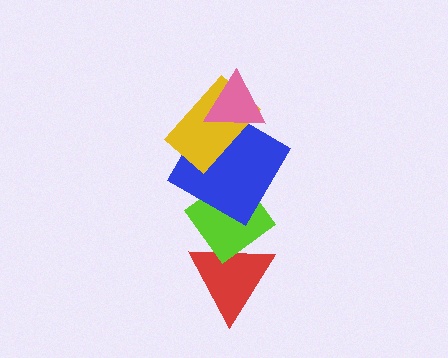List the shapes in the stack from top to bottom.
From top to bottom: the pink triangle, the yellow rectangle, the blue diamond, the lime diamond, the red triangle.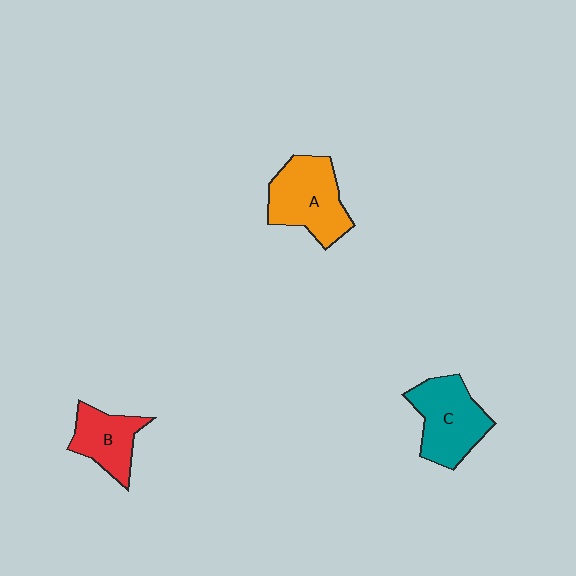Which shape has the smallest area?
Shape B (red).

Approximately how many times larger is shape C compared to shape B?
Approximately 1.4 times.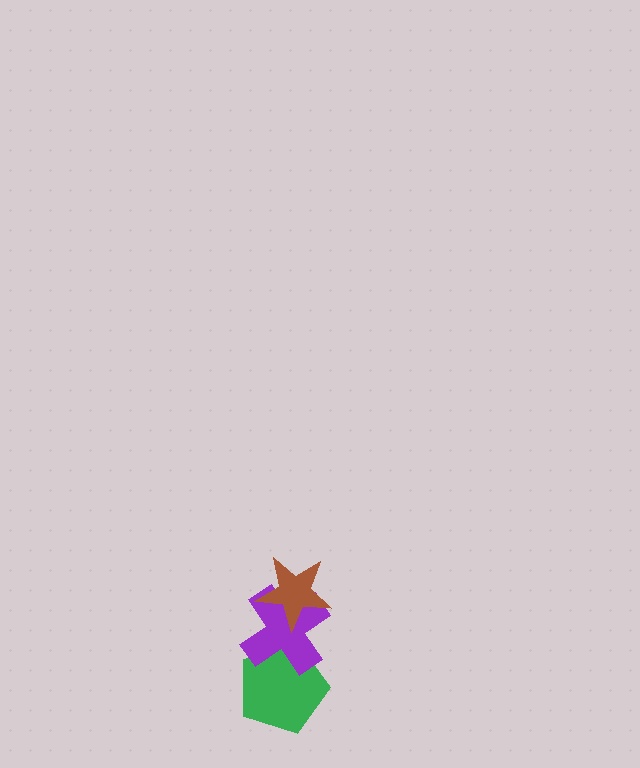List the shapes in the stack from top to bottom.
From top to bottom: the brown star, the purple cross, the green pentagon.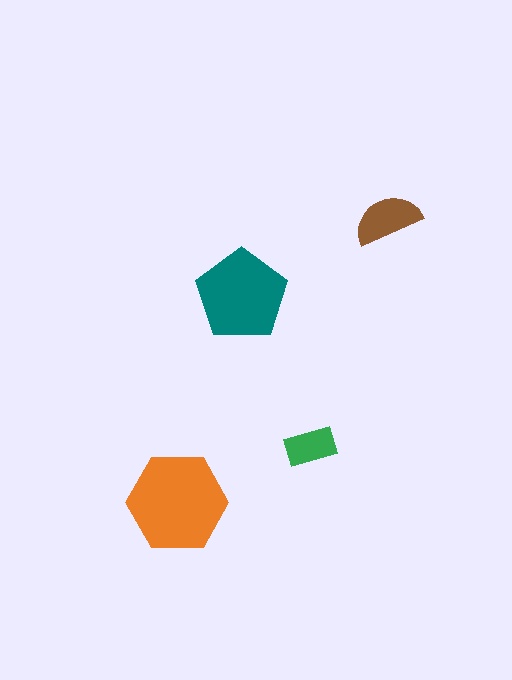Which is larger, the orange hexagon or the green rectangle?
The orange hexagon.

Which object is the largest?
The orange hexagon.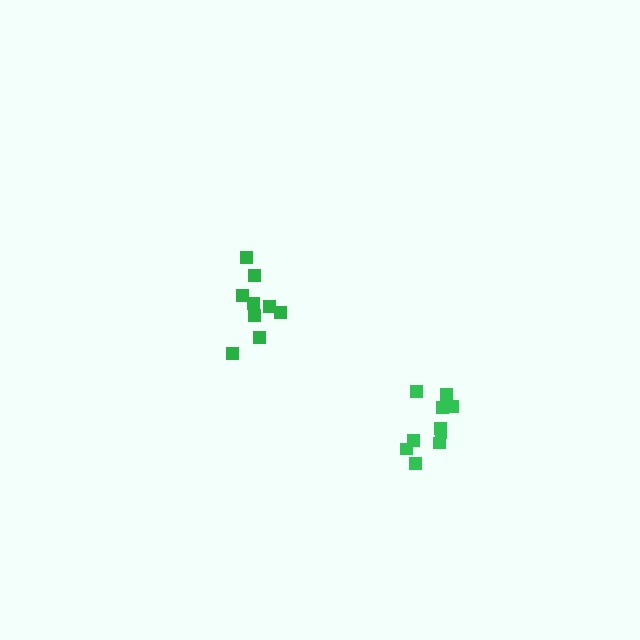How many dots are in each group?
Group 1: 10 dots, Group 2: 9 dots (19 total).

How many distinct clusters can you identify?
There are 2 distinct clusters.